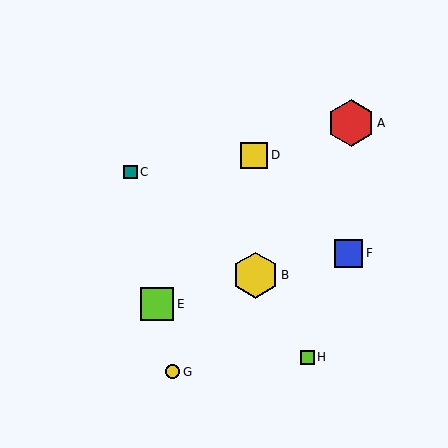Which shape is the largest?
The red hexagon (labeled A) is the largest.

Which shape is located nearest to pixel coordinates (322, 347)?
The lime square (labeled H) at (307, 357) is nearest to that location.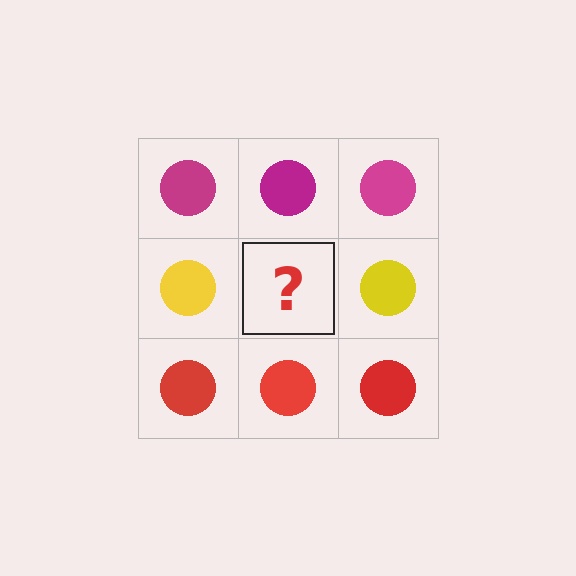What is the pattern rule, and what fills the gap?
The rule is that each row has a consistent color. The gap should be filled with a yellow circle.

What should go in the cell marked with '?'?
The missing cell should contain a yellow circle.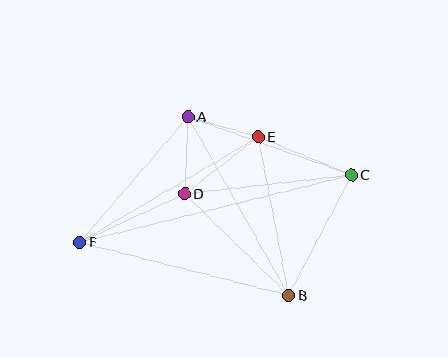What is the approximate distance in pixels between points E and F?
The distance between E and F is approximately 207 pixels.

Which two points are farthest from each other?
Points C and F are farthest from each other.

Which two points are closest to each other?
Points A and E are closest to each other.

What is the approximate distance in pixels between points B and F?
The distance between B and F is approximately 216 pixels.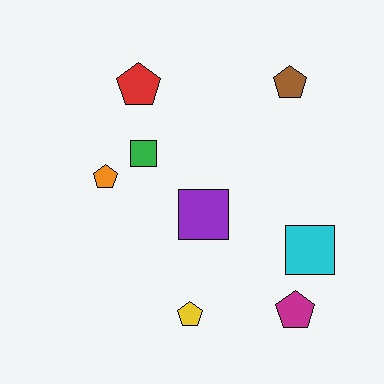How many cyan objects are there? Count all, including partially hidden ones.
There is 1 cyan object.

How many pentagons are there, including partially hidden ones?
There are 5 pentagons.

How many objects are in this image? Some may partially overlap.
There are 8 objects.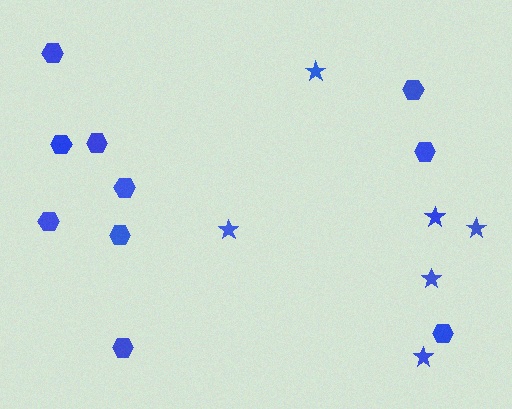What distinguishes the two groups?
There are 2 groups: one group of stars (6) and one group of hexagons (10).